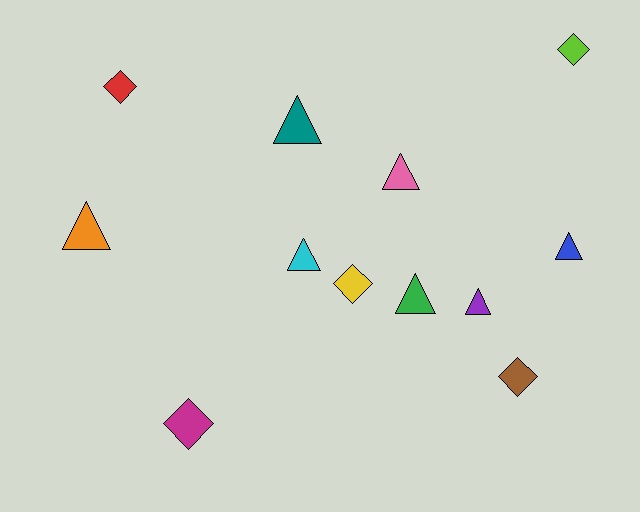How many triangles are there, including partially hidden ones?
There are 7 triangles.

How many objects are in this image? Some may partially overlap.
There are 12 objects.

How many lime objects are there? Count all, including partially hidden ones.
There is 1 lime object.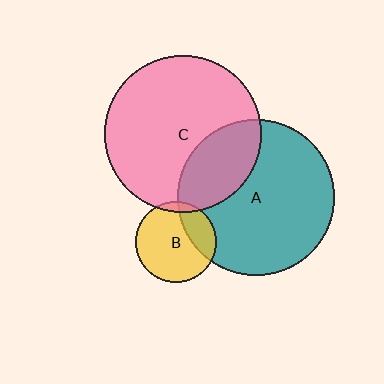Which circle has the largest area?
Circle C (pink).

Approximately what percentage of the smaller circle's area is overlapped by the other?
Approximately 5%.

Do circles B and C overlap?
Yes.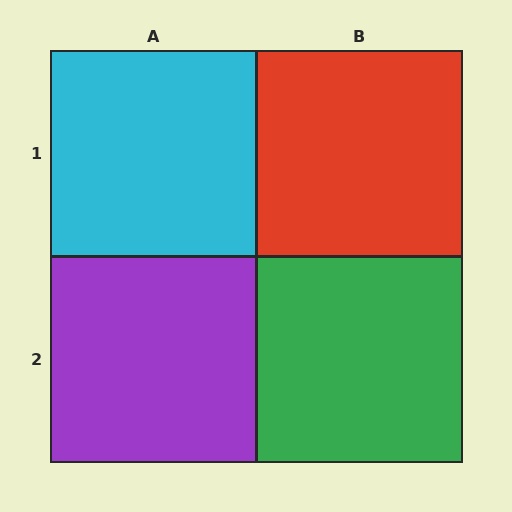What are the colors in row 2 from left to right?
Purple, green.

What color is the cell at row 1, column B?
Red.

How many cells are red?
1 cell is red.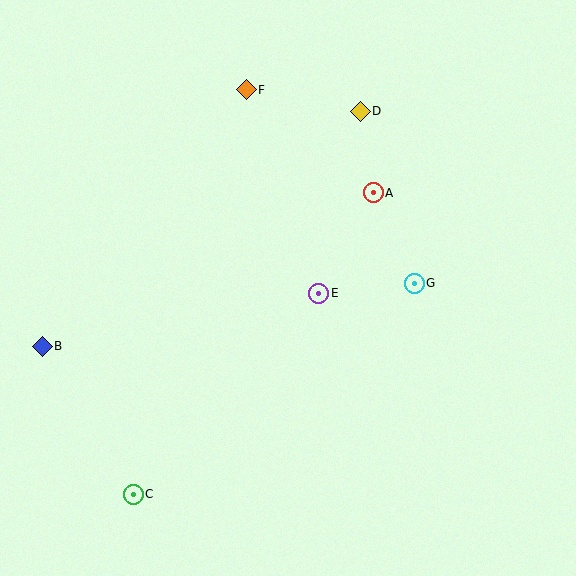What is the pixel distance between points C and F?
The distance between C and F is 420 pixels.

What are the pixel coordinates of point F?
Point F is at (246, 90).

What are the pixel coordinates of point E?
Point E is at (319, 293).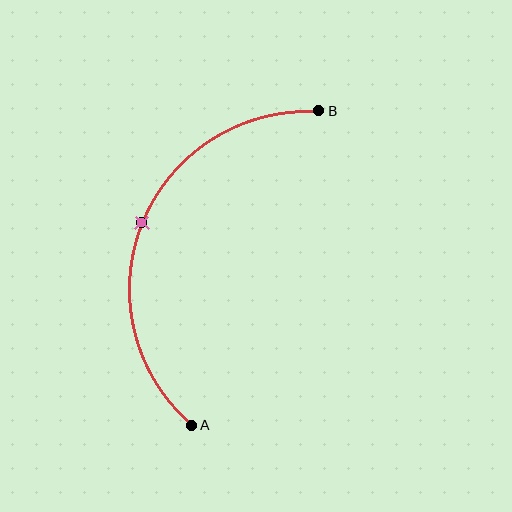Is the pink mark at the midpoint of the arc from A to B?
Yes. The pink mark lies on the arc at equal arc-length from both A and B — it is the arc midpoint.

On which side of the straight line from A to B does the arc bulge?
The arc bulges to the left of the straight line connecting A and B.